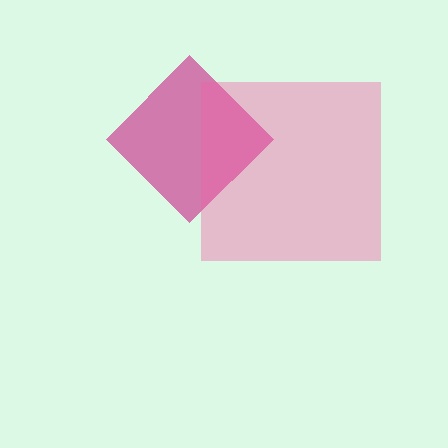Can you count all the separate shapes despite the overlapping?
Yes, there are 2 separate shapes.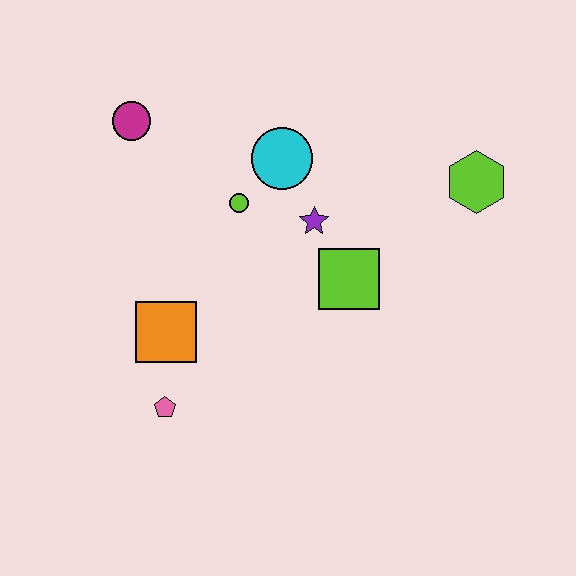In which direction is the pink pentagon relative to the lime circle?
The pink pentagon is below the lime circle.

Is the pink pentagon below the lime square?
Yes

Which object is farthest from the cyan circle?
The pink pentagon is farthest from the cyan circle.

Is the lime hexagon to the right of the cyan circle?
Yes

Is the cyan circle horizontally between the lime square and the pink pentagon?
Yes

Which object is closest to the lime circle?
The cyan circle is closest to the lime circle.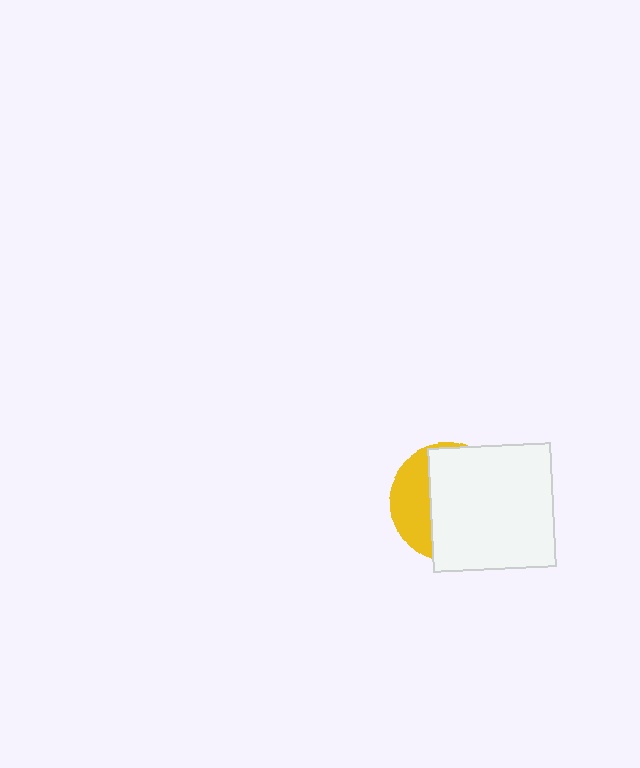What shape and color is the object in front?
The object in front is a white square.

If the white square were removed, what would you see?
You would see the complete yellow circle.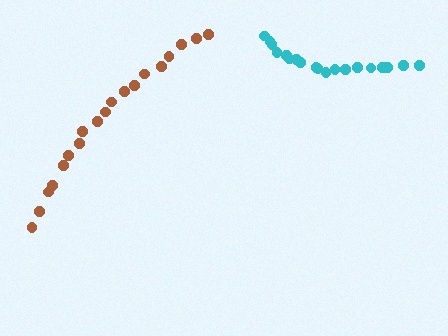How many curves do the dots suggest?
There are 2 distinct paths.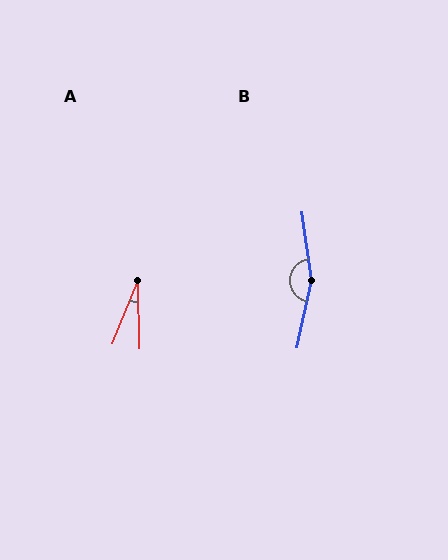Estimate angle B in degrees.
Approximately 160 degrees.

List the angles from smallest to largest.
A (24°), B (160°).